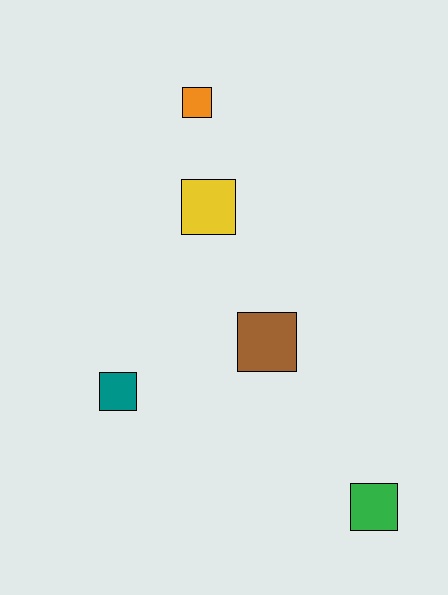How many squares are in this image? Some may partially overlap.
There are 5 squares.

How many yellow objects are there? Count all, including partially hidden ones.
There is 1 yellow object.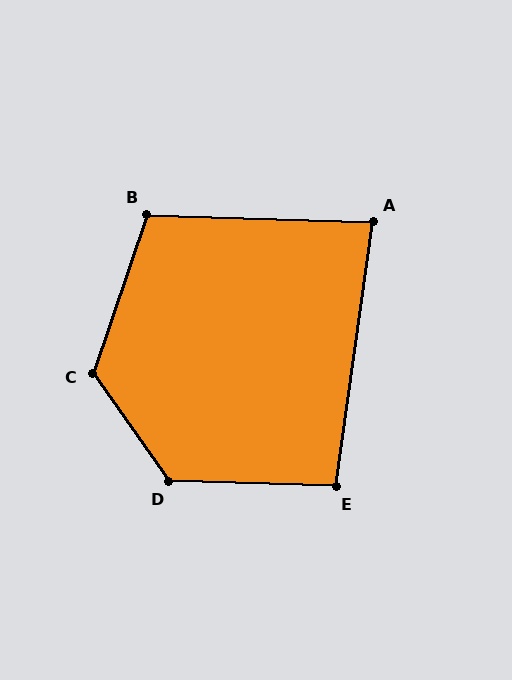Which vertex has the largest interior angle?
D, at approximately 126 degrees.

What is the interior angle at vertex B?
Approximately 107 degrees (obtuse).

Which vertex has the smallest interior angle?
A, at approximately 84 degrees.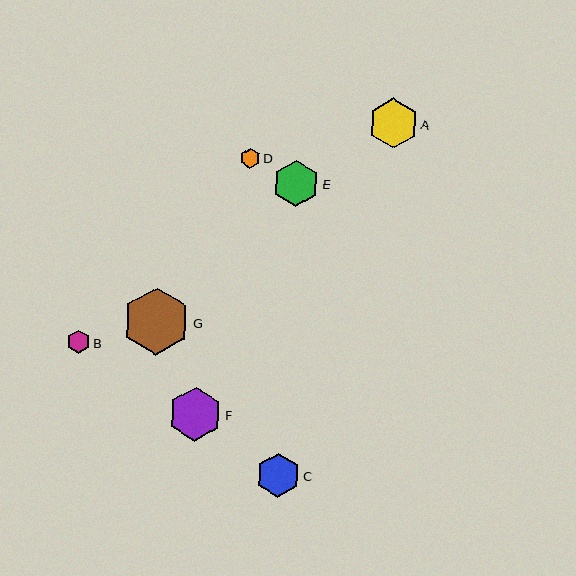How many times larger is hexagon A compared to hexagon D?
Hexagon A is approximately 2.4 times the size of hexagon D.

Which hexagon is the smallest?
Hexagon D is the smallest with a size of approximately 20 pixels.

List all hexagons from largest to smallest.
From largest to smallest: G, F, A, E, C, B, D.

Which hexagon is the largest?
Hexagon G is the largest with a size of approximately 68 pixels.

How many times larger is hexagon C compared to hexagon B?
Hexagon C is approximately 1.9 times the size of hexagon B.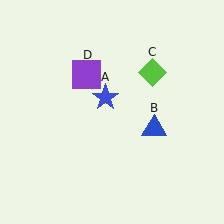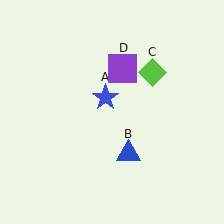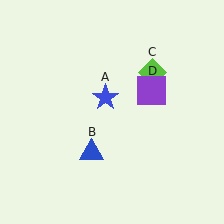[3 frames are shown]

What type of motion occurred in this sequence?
The blue triangle (object B), purple square (object D) rotated clockwise around the center of the scene.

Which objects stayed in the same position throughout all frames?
Blue star (object A) and lime diamond (object C) remained stationary.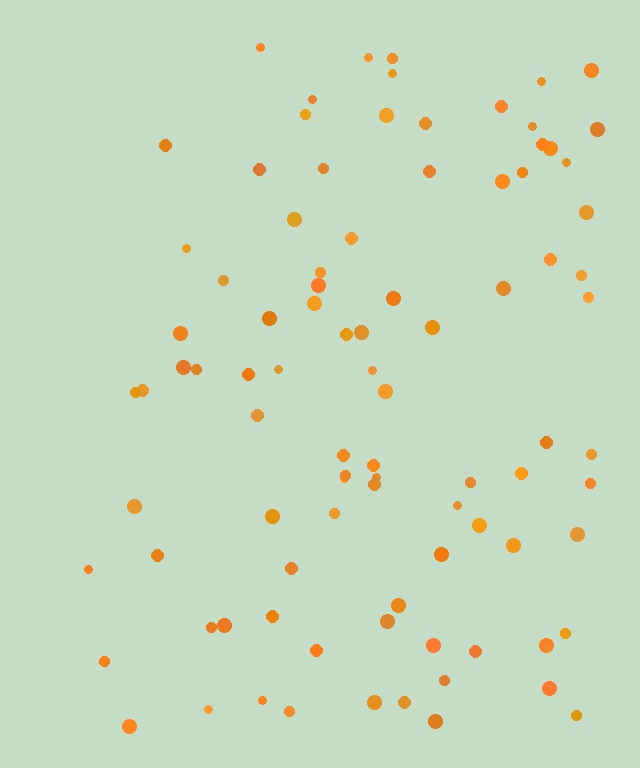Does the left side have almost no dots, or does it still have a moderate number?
Still a moderate number, just noticeably fewer than the right.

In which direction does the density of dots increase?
From left to right, with the right side densest.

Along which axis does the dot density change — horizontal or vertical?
Horizontal.